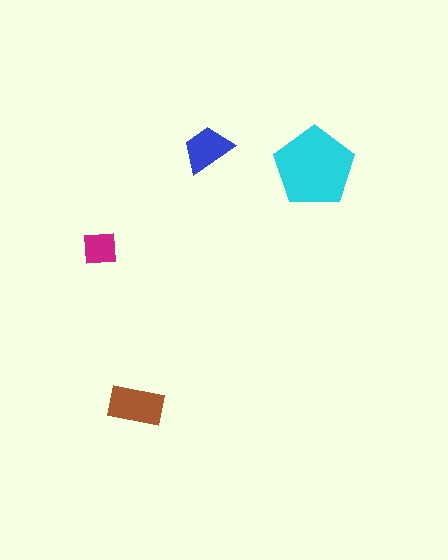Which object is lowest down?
The brown rectangle is bottommost.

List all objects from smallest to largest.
The magenta square, the blue trapezoid, the brown rectangle, the cyan pentagon.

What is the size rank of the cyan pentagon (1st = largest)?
1st.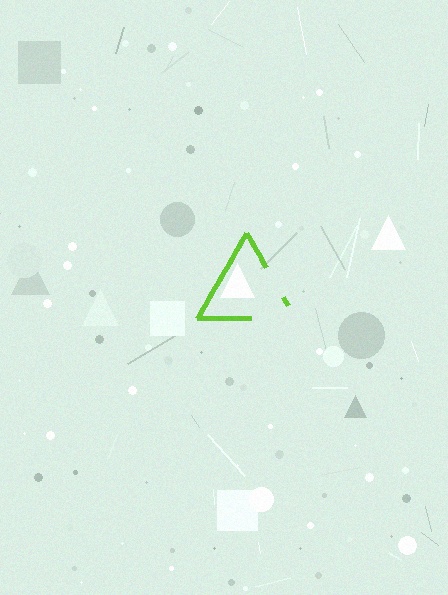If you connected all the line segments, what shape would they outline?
They would outline a triangle.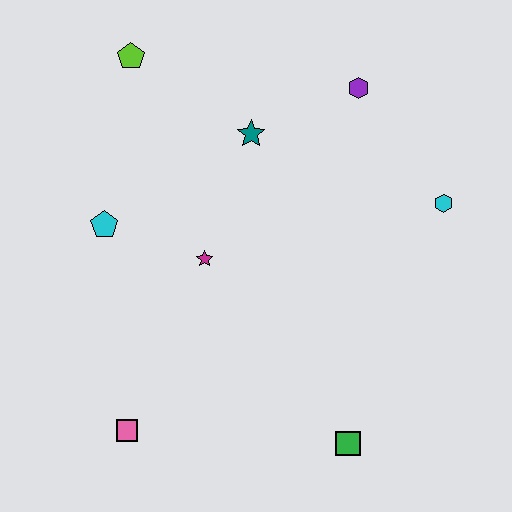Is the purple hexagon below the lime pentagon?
Yes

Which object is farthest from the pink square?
The purple hexagon is farthest from the pink square.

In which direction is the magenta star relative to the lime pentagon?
The magenta star is below the lime pentagon.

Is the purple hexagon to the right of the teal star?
Yes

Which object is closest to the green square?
The pink square is closest to the green square.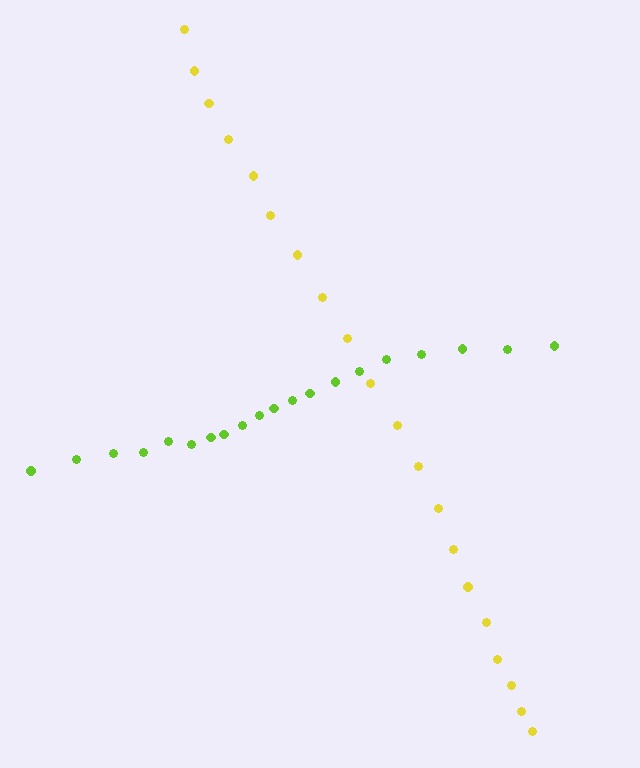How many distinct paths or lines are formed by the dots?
There are 2 distinct paths.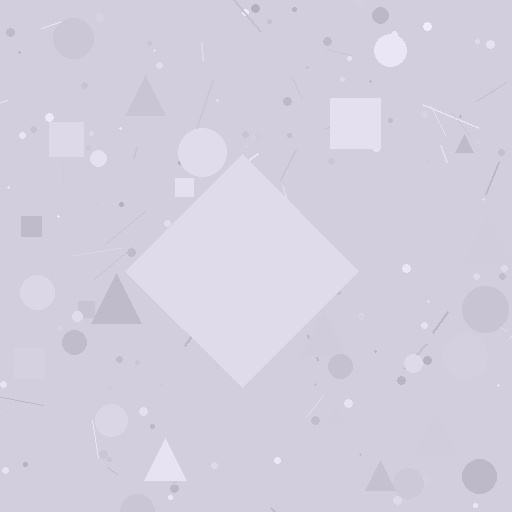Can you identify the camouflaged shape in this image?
The camouflaged shape is a diamond.